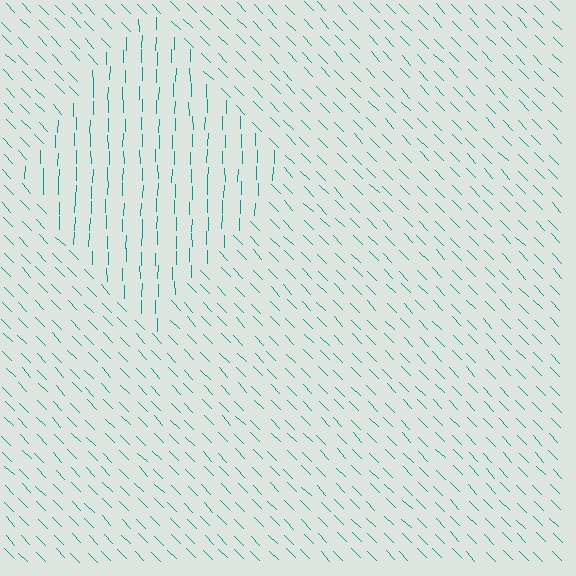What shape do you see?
I see a diamond.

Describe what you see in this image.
The image is filled with small teal line segments. A diamond region in the image has lines oriented differently from the surrounding lines, creating a visible texture boundary.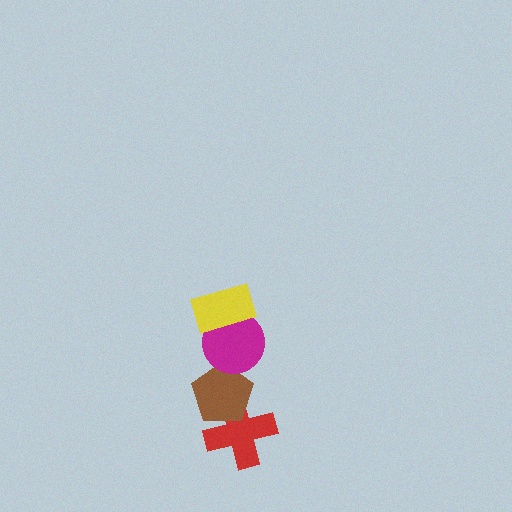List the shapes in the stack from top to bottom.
From top to bottom: the yellow rectangle, the magenta circle, the brown pentagon, the red cross.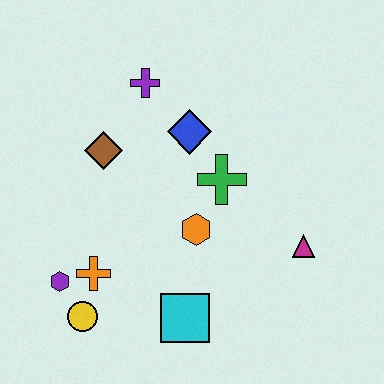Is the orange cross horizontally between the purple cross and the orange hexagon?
No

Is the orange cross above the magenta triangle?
No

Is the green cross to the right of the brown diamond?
Yes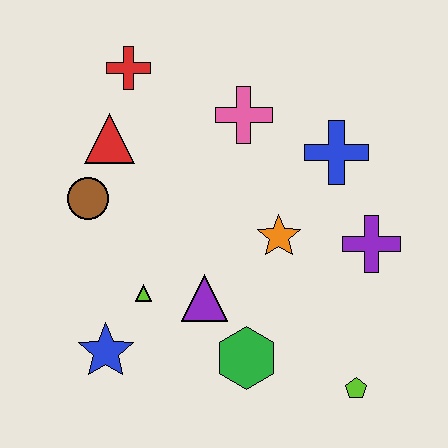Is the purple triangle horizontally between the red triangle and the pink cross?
Yes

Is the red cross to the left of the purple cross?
Yes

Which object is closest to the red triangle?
The brown circle is closest to the red triangle.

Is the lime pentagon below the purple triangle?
Yes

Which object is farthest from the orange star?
The red cross is farthest from the orange star.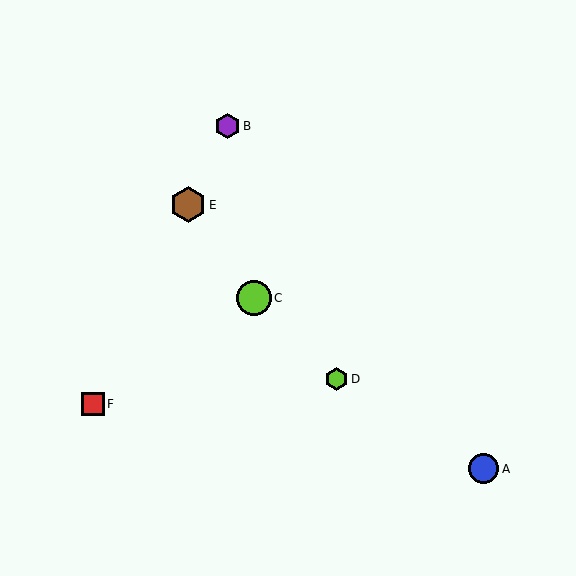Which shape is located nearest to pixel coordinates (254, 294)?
The lime circle (labeled C) at (254, 298) is nearest to that location.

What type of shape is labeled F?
Shape F is a red square.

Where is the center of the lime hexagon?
The center of the lime hexagon is at (336, 379).